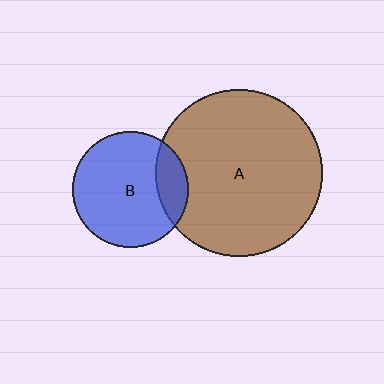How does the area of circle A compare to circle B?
Approximately 2.1 times.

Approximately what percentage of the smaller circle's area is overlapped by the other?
Approximately 15%.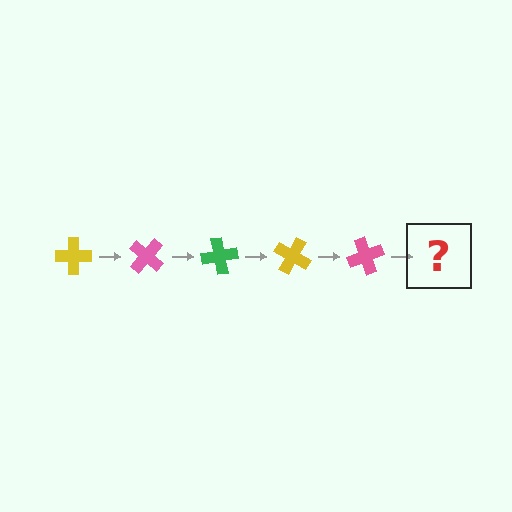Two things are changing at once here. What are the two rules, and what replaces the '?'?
The two rules are that it rotates 40 degrees each step and the color cycles through yellow, pink, and green. The '?' should be a green cross, rotated 200 degrees from the start.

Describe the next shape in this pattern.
It should be a green cross, rotated 200 degrees from the start.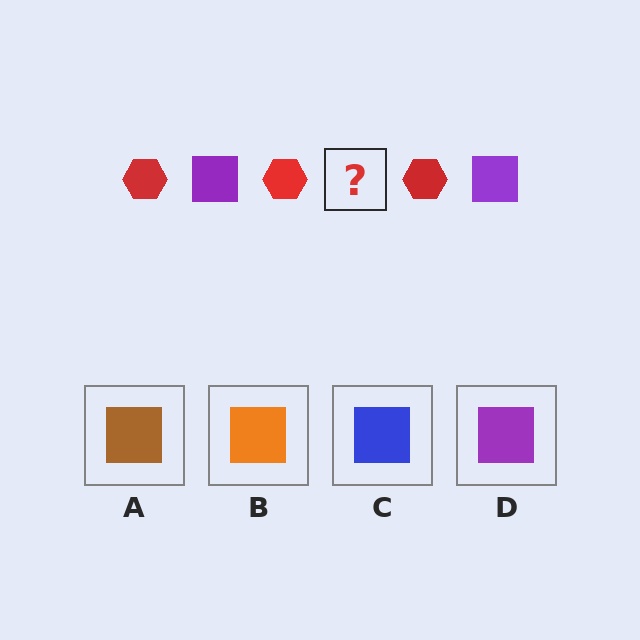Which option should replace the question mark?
Option D.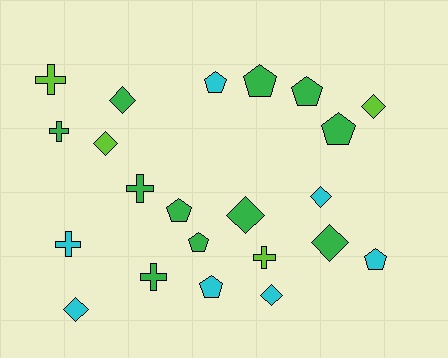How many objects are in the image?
There are 22 objects.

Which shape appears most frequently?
Diamond, with 8 objects.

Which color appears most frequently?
Green, with 11 objects.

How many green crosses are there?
There are 3 green crosses.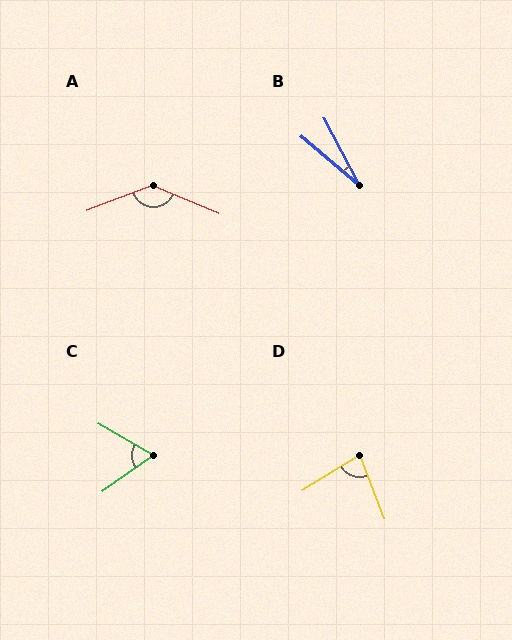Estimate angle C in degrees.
Approximately 65 degrees.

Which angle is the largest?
A, at approximately 137 degrees.